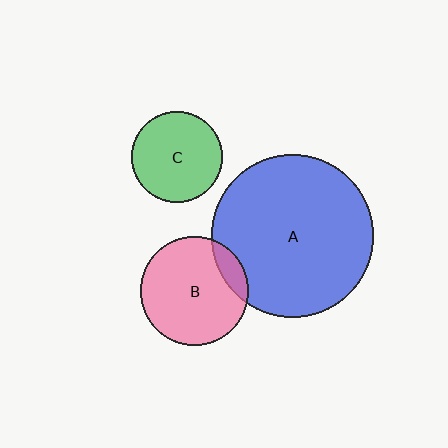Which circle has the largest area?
Circle A (blue).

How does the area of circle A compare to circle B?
Approximately 2.2 times.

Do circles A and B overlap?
Yes.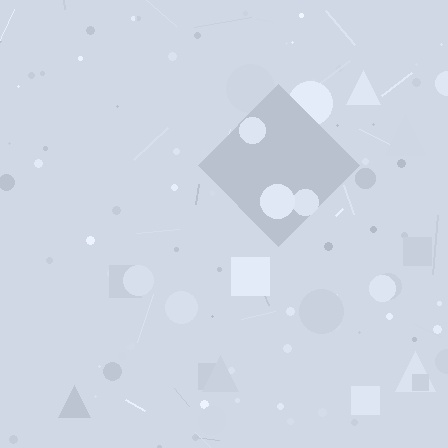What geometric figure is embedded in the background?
A diamond is embedded in the background.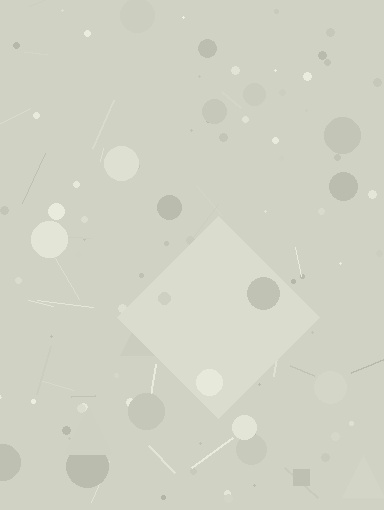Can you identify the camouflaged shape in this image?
The camouflaged shape is a diamond.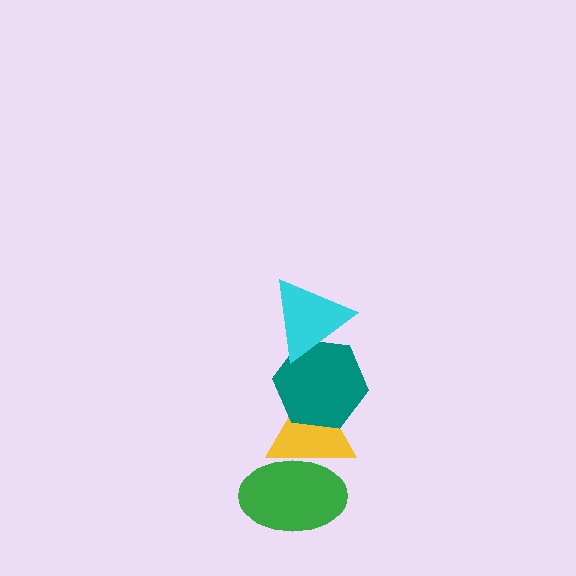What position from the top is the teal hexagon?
The teal hexagon is 2nd from the top.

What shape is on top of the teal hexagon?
The cyan triangle is on top of the teal hexagon.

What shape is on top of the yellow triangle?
The teal hexagon is on top of the yellow triangle.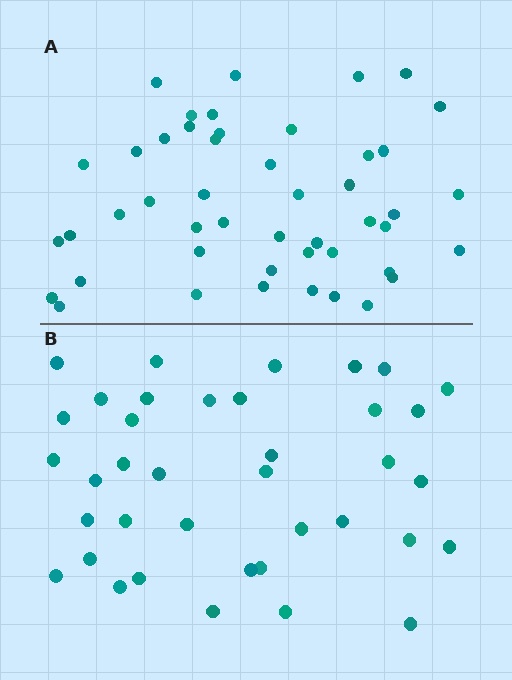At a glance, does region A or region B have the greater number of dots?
Region A (the top region) has more dots.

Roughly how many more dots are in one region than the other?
Region A has roughly 8 or so more dots than region B.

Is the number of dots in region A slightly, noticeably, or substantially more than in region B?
Region A has only slightly more — the two regions are fairly close. The ratio is roughly 1.2 to 1.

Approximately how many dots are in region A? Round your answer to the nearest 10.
About 50 dots. (The exact count is 47, which rounds to 50.)